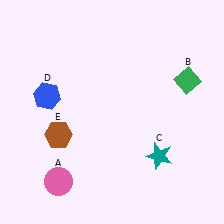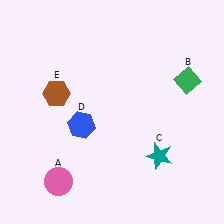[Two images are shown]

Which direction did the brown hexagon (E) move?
The brown hexagon (E) moved up.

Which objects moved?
The objects that moved are: the blue hexagon (D), the brown hexagon (E).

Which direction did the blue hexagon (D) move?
The blue hexagon (D) moved right.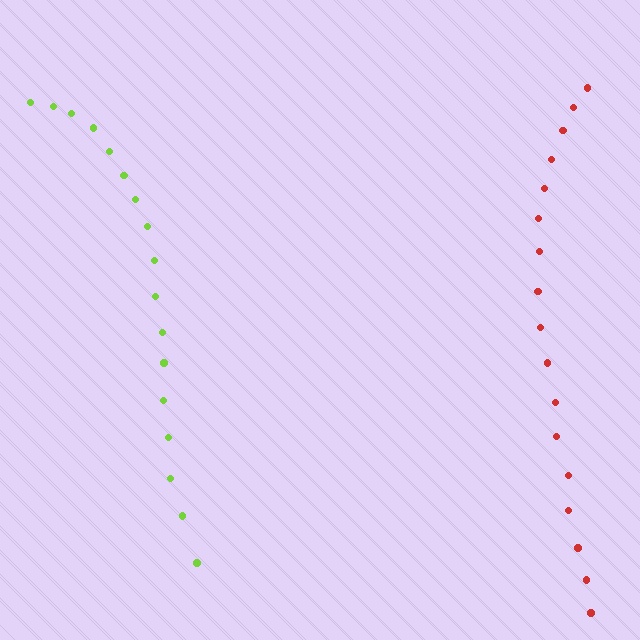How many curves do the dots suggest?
There are 2 distinct paths.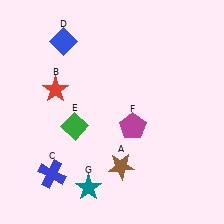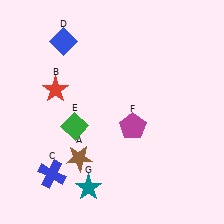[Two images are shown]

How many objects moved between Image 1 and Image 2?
1 object moved between the two images.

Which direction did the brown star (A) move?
The brown star (A) moved left.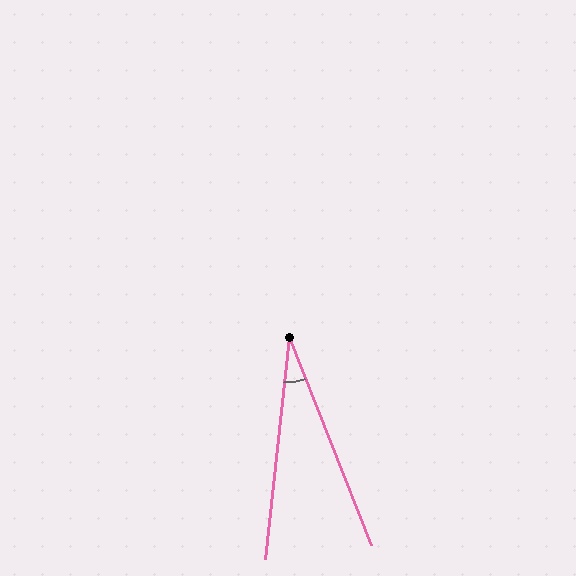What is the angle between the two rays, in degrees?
Approximately 28 degrees.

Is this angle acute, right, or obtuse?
It is acute.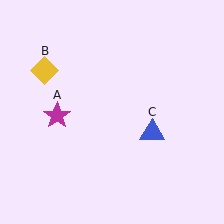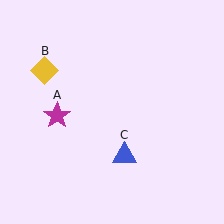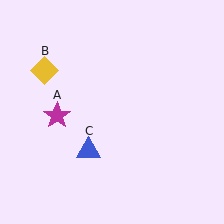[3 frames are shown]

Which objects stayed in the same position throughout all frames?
Magenta star (object A) and yellow diamond (object B) remained stationary.